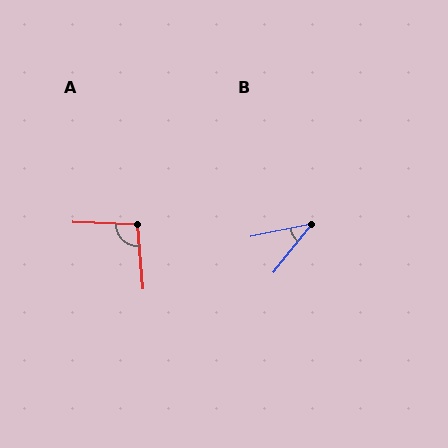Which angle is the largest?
A, at approximately 98 degrees.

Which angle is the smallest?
B, at approximately 40 degrees.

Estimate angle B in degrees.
Approximately 40 degrees.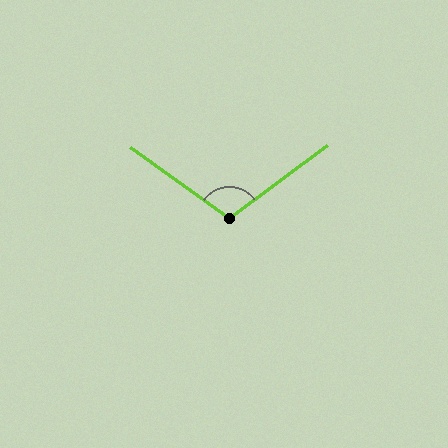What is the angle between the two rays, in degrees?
Approximately 108 degrees.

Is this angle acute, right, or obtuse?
It is obtuse.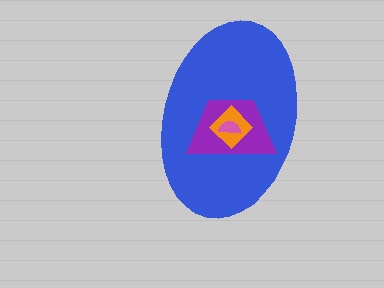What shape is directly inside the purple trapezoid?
The orange diamond.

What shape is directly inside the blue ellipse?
The purple trapezoid.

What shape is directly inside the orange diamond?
The pink semicircle.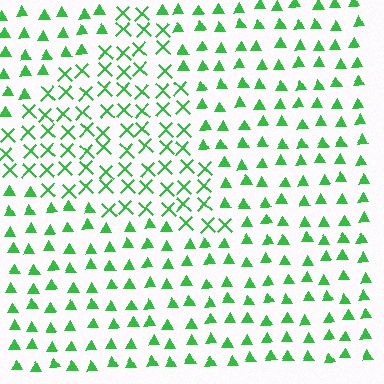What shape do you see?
I see a triangle.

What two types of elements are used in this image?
The image uses X marks inside the triangle region and triangles outside it.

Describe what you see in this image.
The image is filled with small green elements arranged in a uniform grid. A triangle-shaped region contains X marks, while the surrounding area contains triangles. The boundary is defined purely by the change in element shape.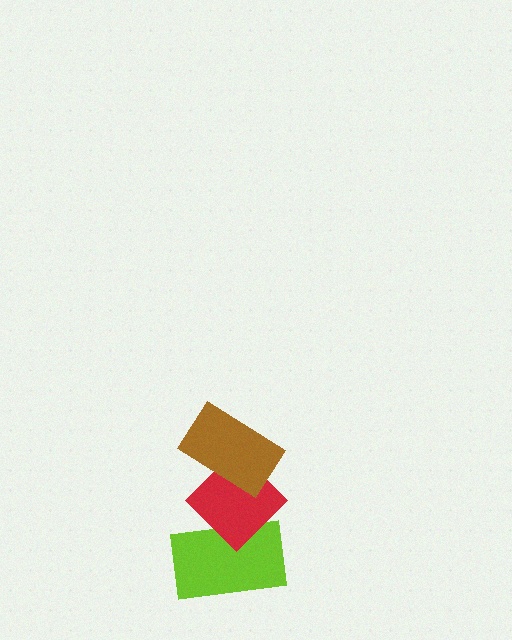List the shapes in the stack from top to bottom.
From top to bottom: the brown rectangle, the red diamond, the lime rectangle.